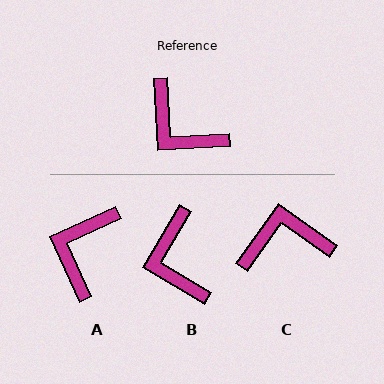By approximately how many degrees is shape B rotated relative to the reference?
Approximately 34 degrees clockwise.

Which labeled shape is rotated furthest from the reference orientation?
C, about 129 degrees away.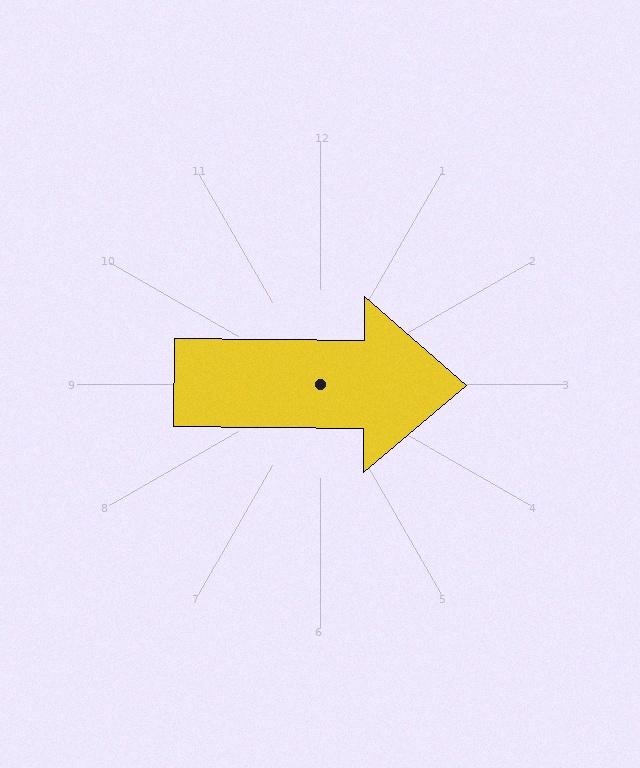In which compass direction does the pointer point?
East.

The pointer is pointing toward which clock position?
Roughly 3 o'clock.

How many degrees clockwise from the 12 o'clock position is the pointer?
Approximately 91 degrees.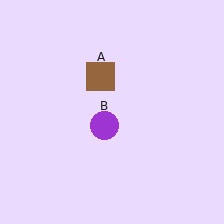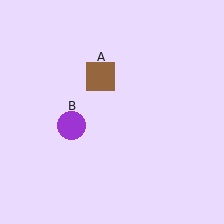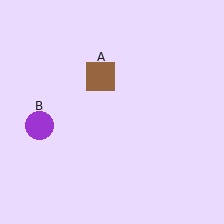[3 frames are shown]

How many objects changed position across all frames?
1 object changed position: purple circle (object B).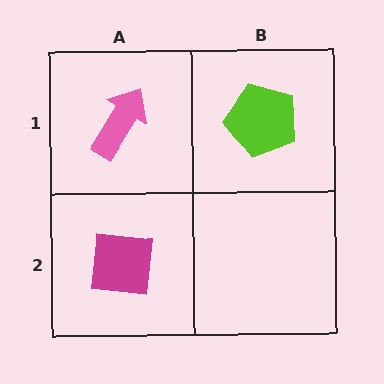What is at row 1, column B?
A lime pentagon.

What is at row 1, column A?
A pink arrow.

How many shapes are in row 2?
1 shape.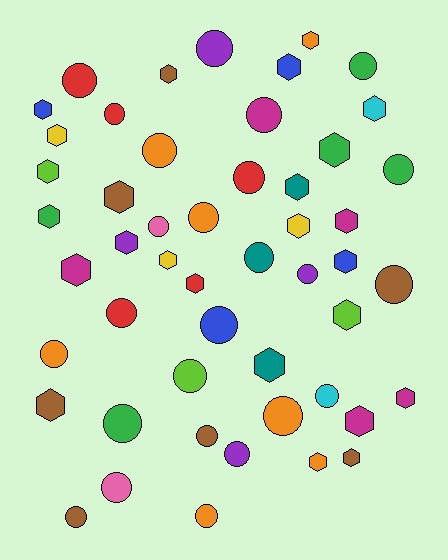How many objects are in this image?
There are 50 objects.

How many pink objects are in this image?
There are 2 pink objects.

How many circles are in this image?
There are 25 circles.